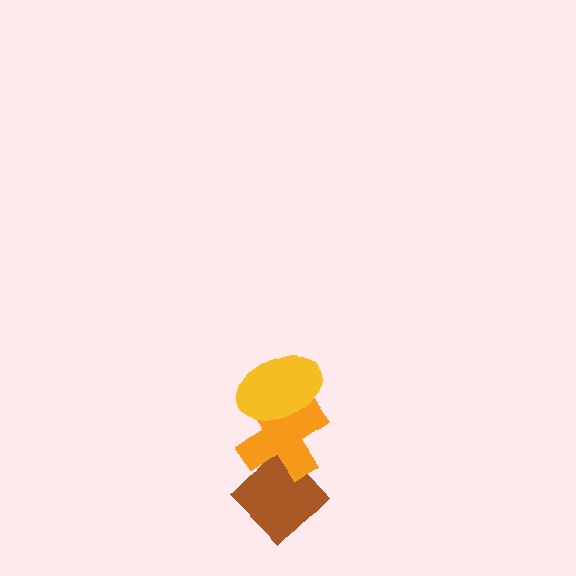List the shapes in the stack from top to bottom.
From top to bottom: the yellow ellipse, the orange cross, the brown diamond.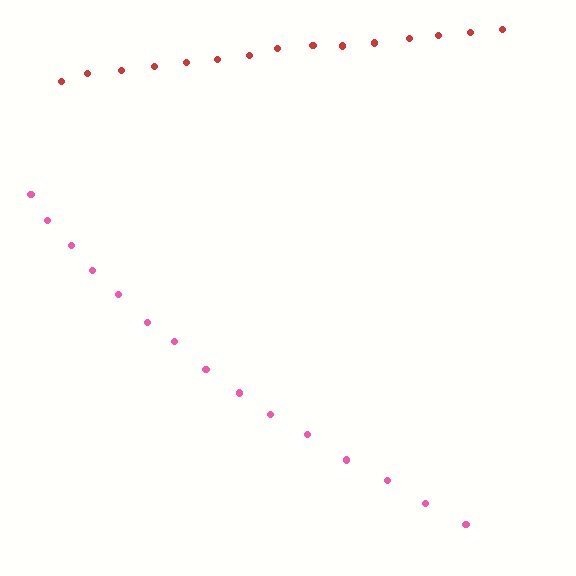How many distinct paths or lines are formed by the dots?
There are 2 distinct paths.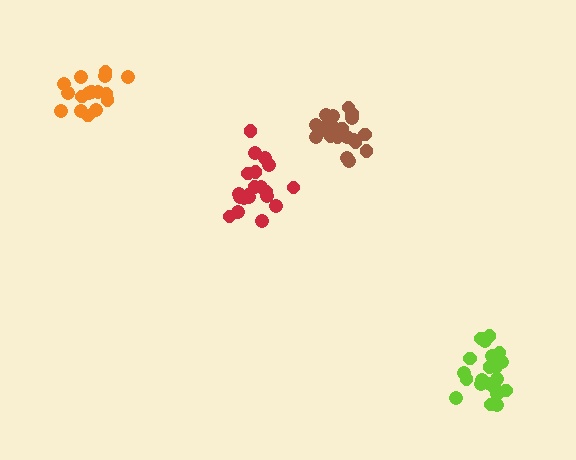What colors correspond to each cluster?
The clusters are colored: brown, orange, red, lime.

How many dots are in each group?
Group 1: 21 dots, Group 2: 16 dots, Group 3: 20 dots, Group 4: 21 dots (78 total).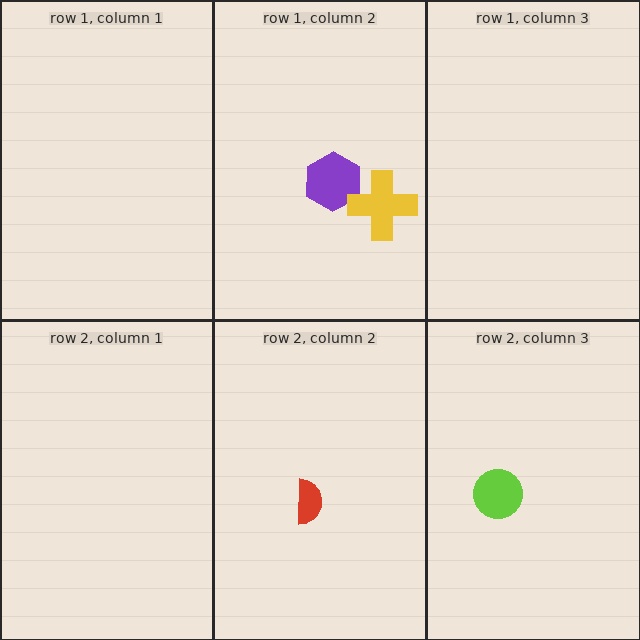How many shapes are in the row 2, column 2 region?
1.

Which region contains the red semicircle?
The row 2, column 2 region.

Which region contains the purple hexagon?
The row 1, column 2 region.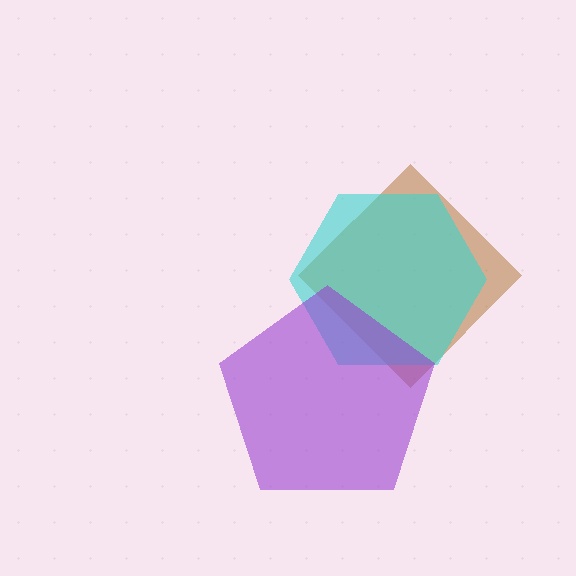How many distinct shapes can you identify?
There are 3 distinct shapes: a brown diamond, a cyan hexagon, a purple pentagon.